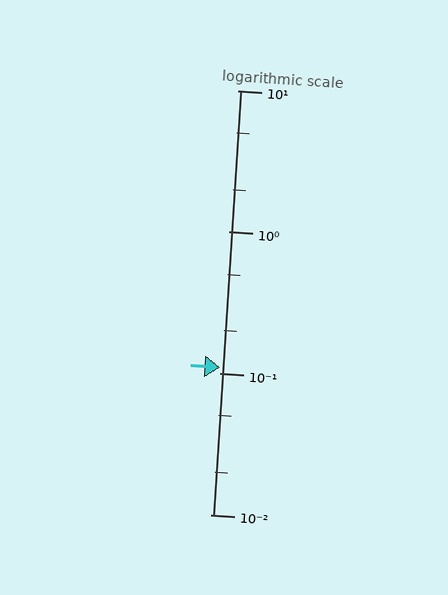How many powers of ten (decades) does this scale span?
The scale spans 3 decades, from 0.01 to 10.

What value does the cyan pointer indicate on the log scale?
The pointer indicates approximately 0.11.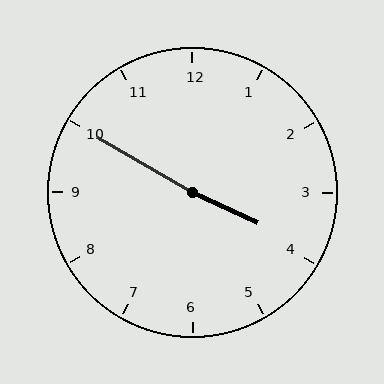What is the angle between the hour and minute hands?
Approximately 175 degrees.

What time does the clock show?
3:50.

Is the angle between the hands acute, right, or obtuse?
It is obtuse.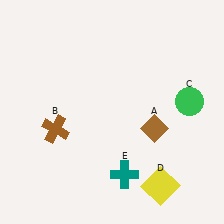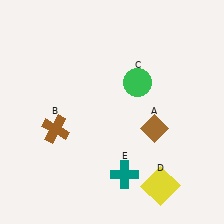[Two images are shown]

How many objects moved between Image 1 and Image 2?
1 object moved between the two images.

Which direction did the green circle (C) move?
The green circle (C) moved left.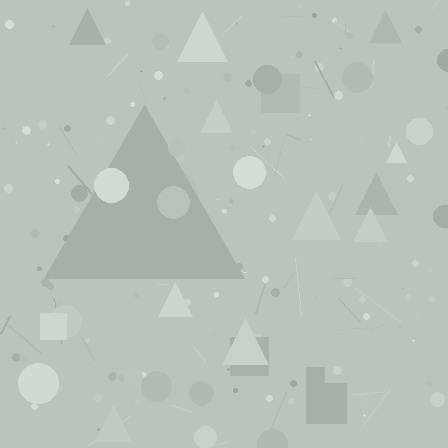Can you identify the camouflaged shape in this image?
The camouflaged shape is a triangle.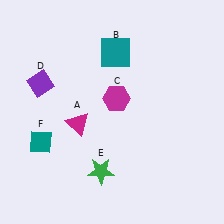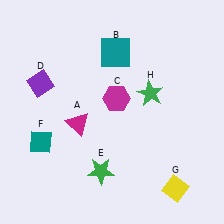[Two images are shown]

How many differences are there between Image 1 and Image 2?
There are 2 differences between the two images.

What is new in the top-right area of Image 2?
A green star (H) was added in the top-right area of Image 2.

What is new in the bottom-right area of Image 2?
A yellow diamond (G) was added in the bottom-right area of Image 2.